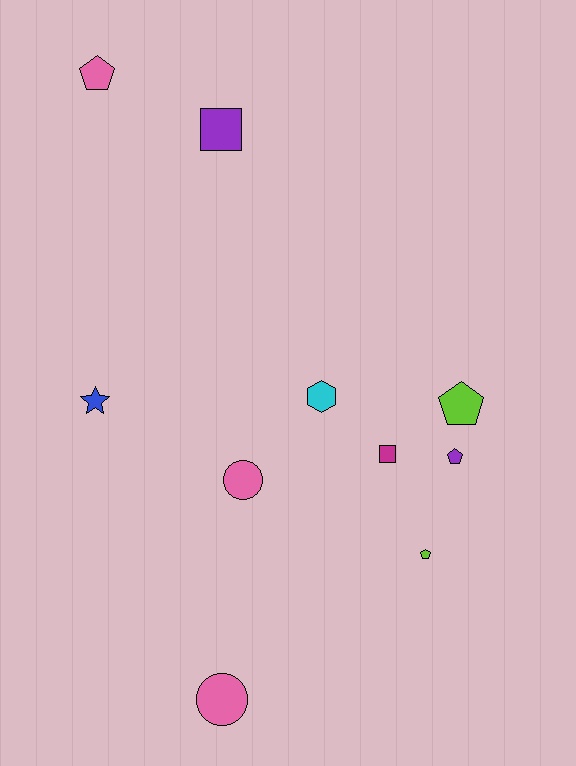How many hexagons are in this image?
There is 1 hexagon.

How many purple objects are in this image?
There are 2 purple objects.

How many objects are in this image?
There are 10 objects.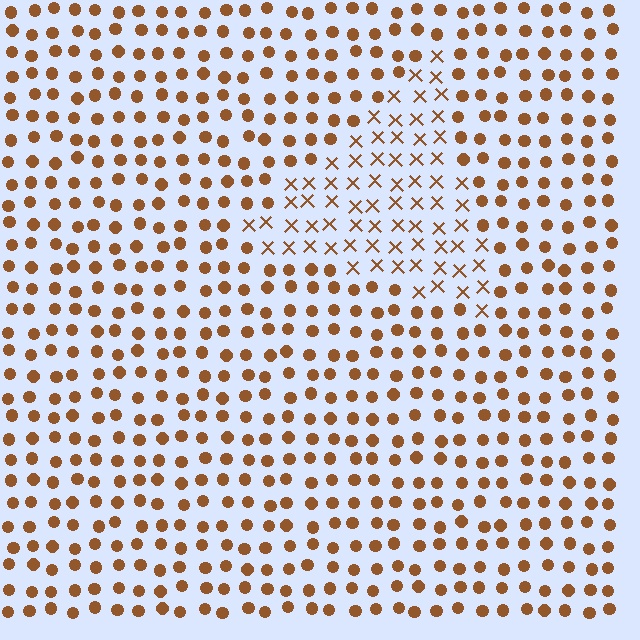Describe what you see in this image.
The image is filled with small brown elements arranged in a uniform grid. A triangle-shaped region contains X marks, while the surrounding area contains circles. The boundary is defined purely by the change in element shape.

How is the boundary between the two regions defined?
The boundary is defined by a change in element shape: X marks inside vs. circles outside. All elements share the same color and spacing.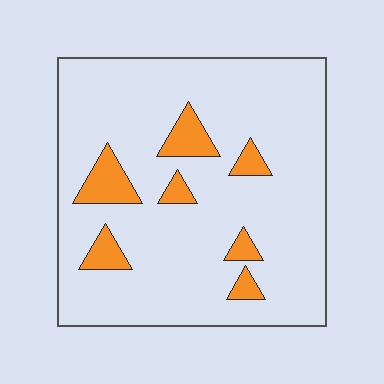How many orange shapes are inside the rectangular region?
7.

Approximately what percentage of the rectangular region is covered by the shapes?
Approximately 10%.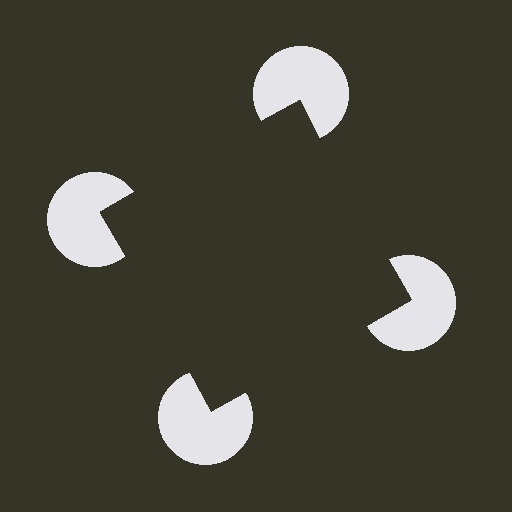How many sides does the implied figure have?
4 sides.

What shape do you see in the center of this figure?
An illusory square — its edges are inferred from the aligned wedge cuts in the pac-man discs, not physically drawn.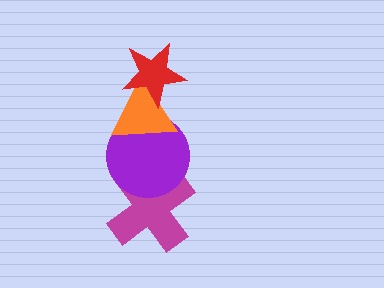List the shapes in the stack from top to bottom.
From top to bottom: the red star, the orange triangle, the purple circle, the magenta cross.